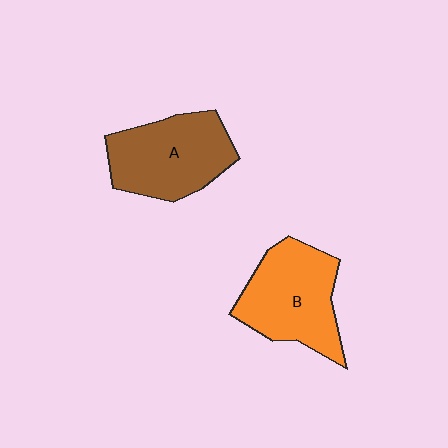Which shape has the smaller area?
Shape A (brown).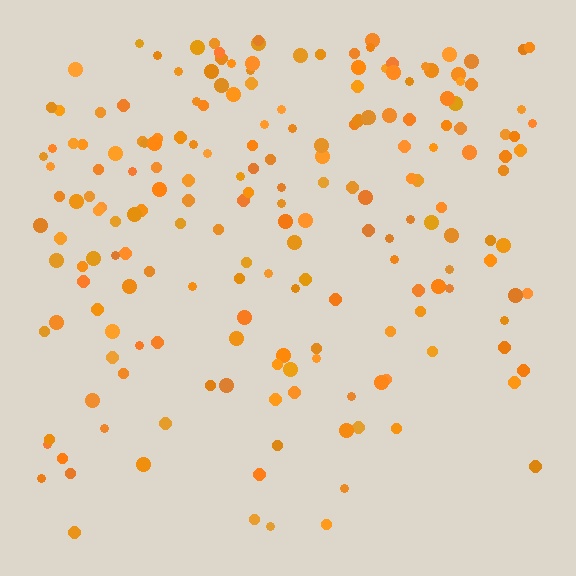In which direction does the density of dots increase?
From bottom to top, with the top side densest.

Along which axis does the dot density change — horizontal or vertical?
Vertical.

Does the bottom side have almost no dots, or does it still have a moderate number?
Still a moderate number, just noticeably fewer than the top.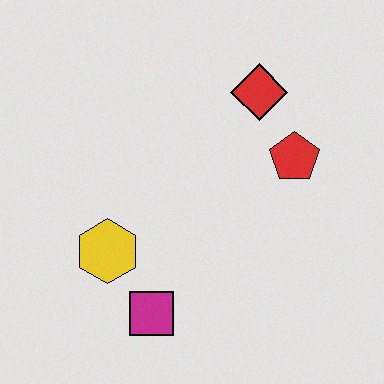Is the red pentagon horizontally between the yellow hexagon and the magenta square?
No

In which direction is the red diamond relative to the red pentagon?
The red diamond is above the red pentagon.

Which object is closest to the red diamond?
The red pentagon is closest to the red diamond.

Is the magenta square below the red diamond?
Yes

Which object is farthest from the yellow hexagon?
The red diamond is farthest from the yellow hexagon.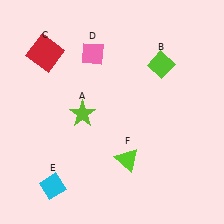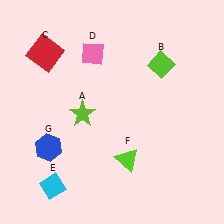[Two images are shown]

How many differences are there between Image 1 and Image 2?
There is 1 difference between the two images.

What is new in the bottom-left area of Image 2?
A blue hexagon (G) was added in the bottom-left area of Image 2.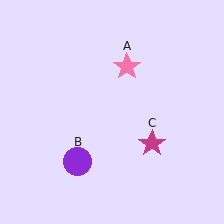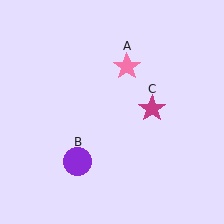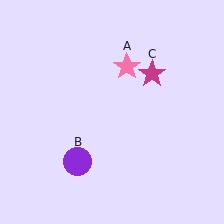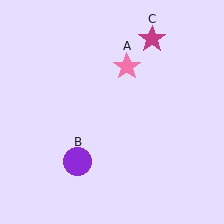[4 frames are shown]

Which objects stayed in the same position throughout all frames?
Pink star (object A) and purple circle (object B) remained stationary.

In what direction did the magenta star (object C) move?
The magenta star (object C) moved up.